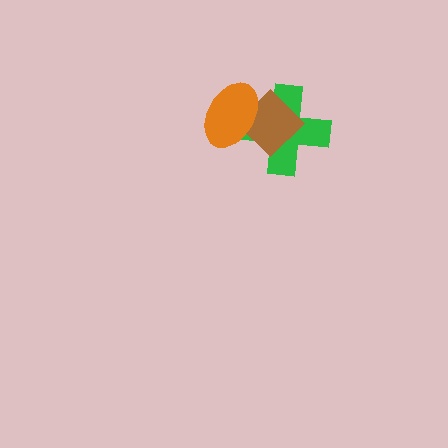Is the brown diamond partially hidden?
Yes, it is partially covered by another shape.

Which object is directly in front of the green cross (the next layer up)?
The brown diamond is directly in front of the green cross.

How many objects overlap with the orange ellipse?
2 objects overlap with the orange ellipse.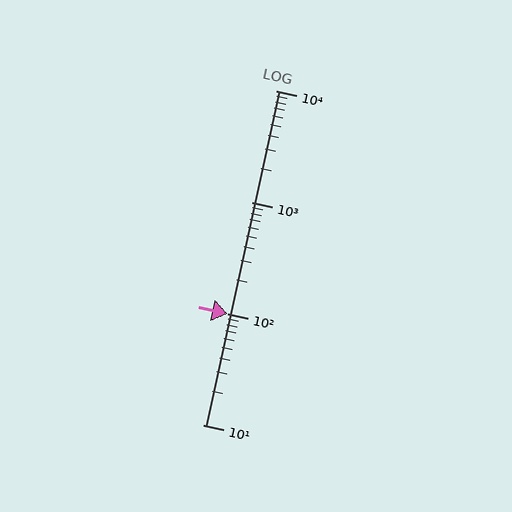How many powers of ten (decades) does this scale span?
The scale spans 3 decades, from 10 to 10000.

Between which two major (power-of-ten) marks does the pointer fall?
The pointer is between 100 and 1000.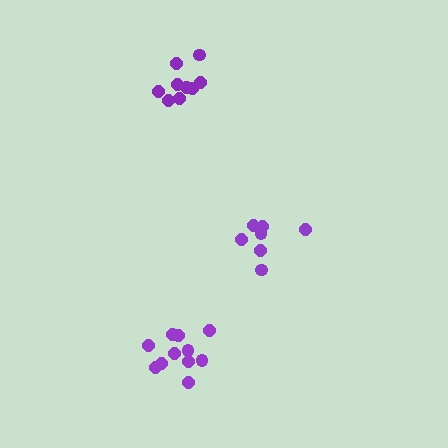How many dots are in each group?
Group 1: 7 dots, Group 2: 11 dots, Group 3: 9 dots (27 total).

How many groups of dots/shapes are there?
There are 3 groups.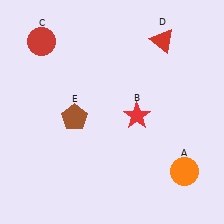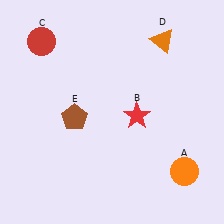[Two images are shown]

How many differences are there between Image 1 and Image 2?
There is 1 difference between the two images.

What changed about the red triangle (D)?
In Image 1, D is red. In Image 2, it changed to orange.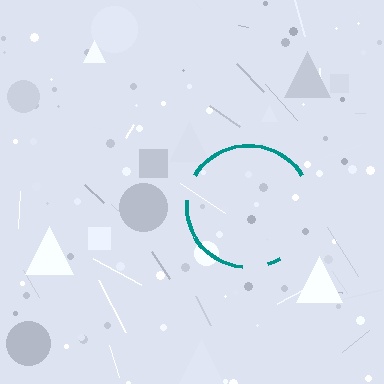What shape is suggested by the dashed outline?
The dashed outline suggests a circle.